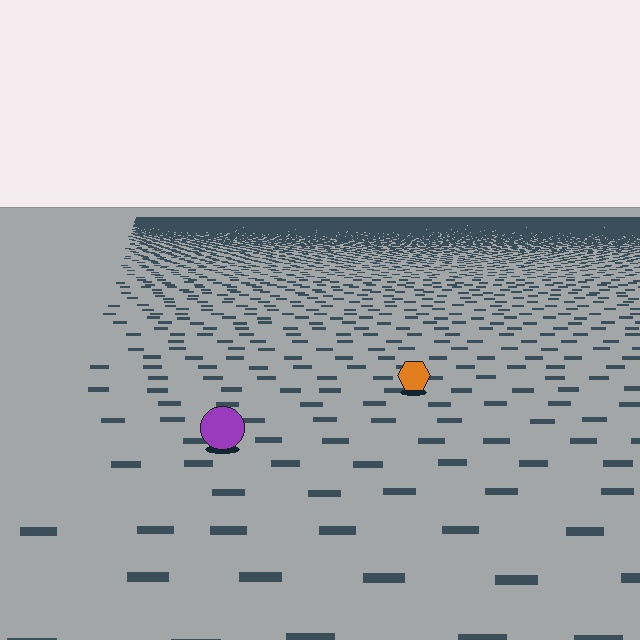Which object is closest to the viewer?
The purple circle is closest. The texture marks near it are larger and more spread out.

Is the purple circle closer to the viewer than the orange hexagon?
Yes. The purple circle is closer — you can tell from the texture gradient: the ground texture is coarser near it.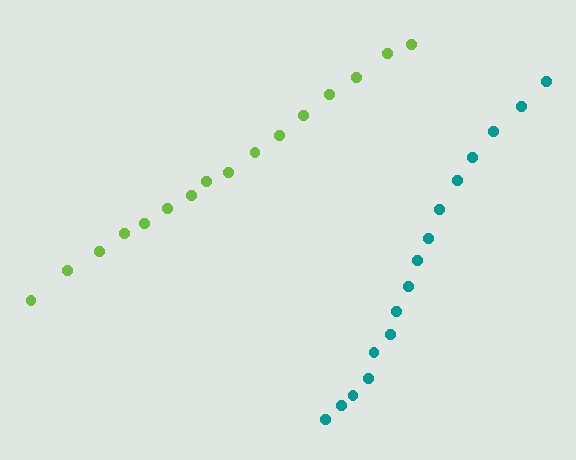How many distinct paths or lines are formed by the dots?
There are 2 distinct paths.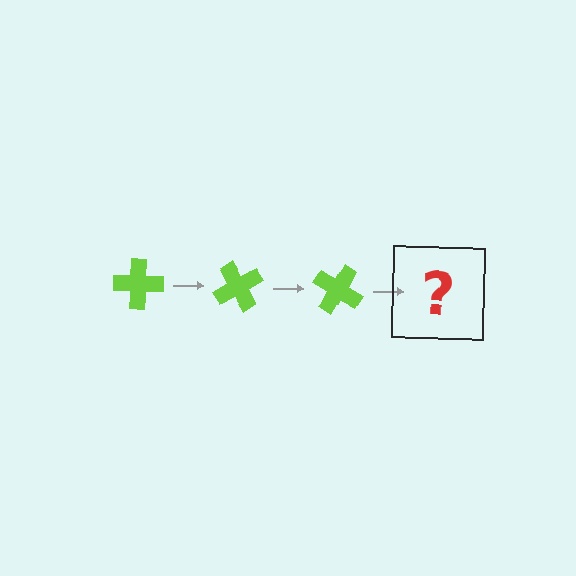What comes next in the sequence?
The next element should be a lime cross rotated 180 degrees.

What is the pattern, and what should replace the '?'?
The pattern is that the cross rotates 60 degrees each step. The '?' should be a lime cross rotated 180 degrees.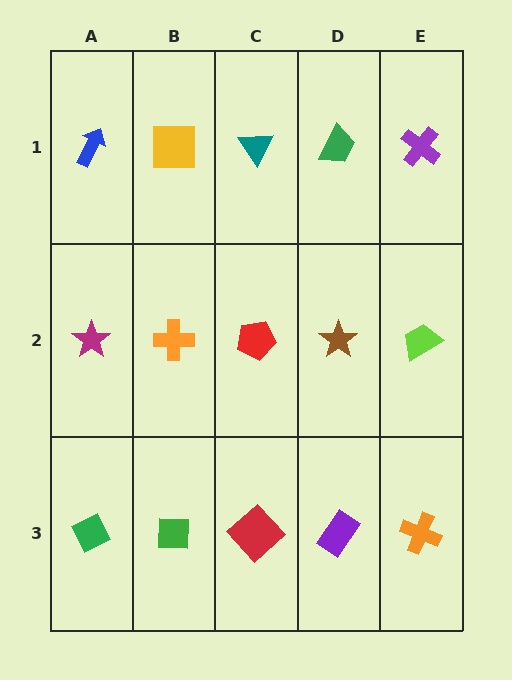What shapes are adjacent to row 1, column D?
A brown star (row 2, column D), a teal triangle (row 1, column C), a purple cross (row 1, column E).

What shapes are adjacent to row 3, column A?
A magenta star (row 2, column A), a green square (row 3, column B).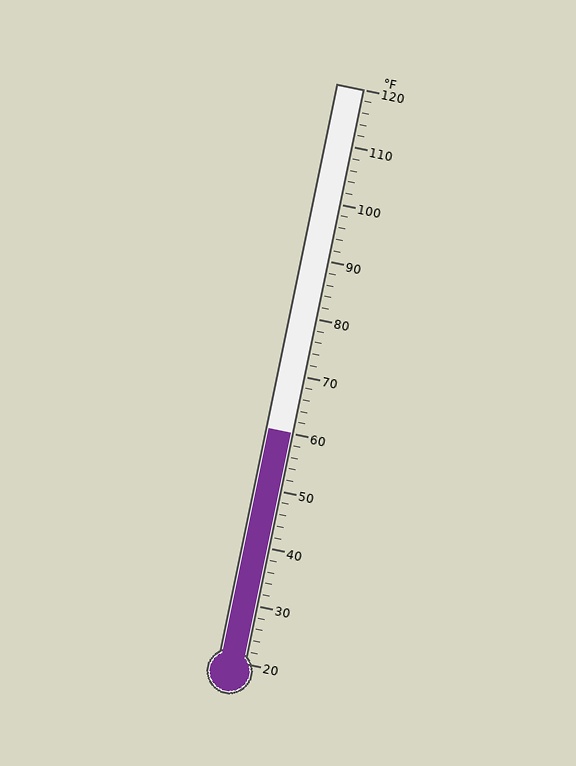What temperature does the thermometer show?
The thermometer shows approximately 60°F.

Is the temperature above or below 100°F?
The temperature is below 100°F.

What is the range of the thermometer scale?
The thermometer scale ranges from 20°F to 120°F.